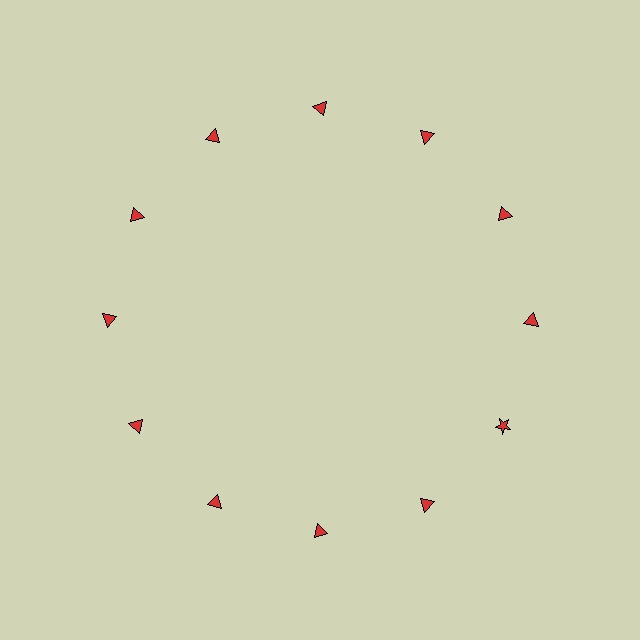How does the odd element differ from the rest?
It has a different shape: star instead of triangle.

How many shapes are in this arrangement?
There are 12 shapes arranged in a ring pattern.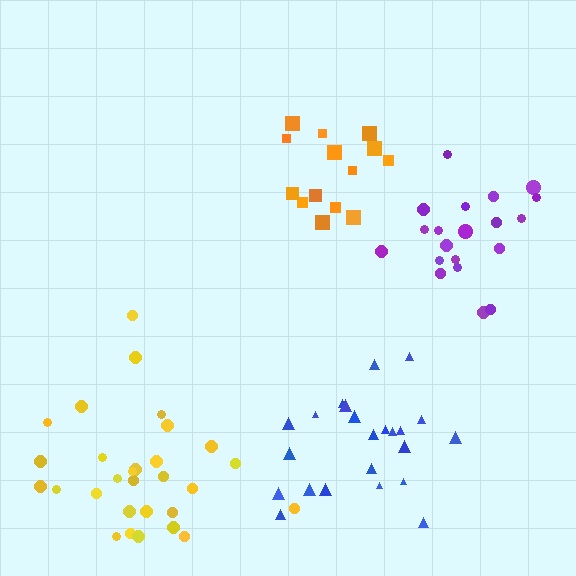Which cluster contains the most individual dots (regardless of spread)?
Yellow (30).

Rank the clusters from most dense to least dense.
orange, purple, blue, yellow.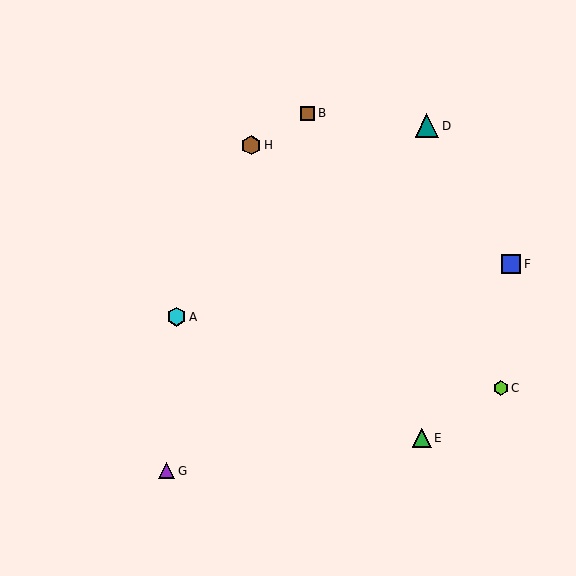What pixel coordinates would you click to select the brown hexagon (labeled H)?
Click at (251, 145) to select the brown hexagon H.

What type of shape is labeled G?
Shape G is a purple triangle.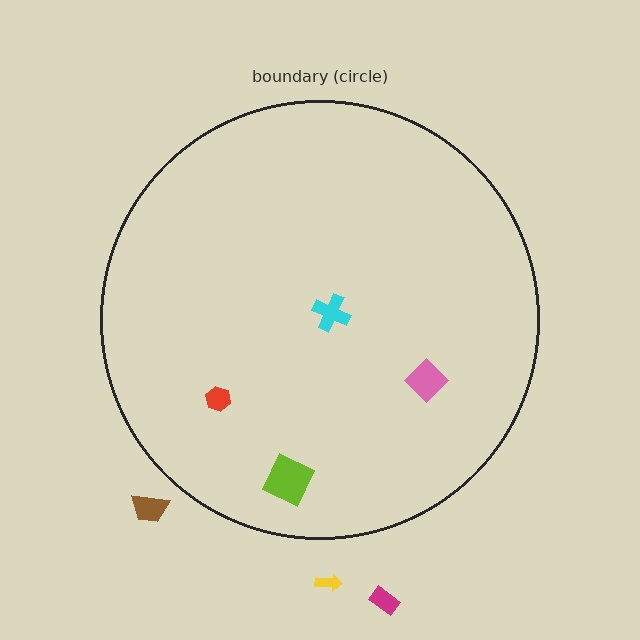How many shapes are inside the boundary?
4 inside, 3 outside.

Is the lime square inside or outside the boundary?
Inside.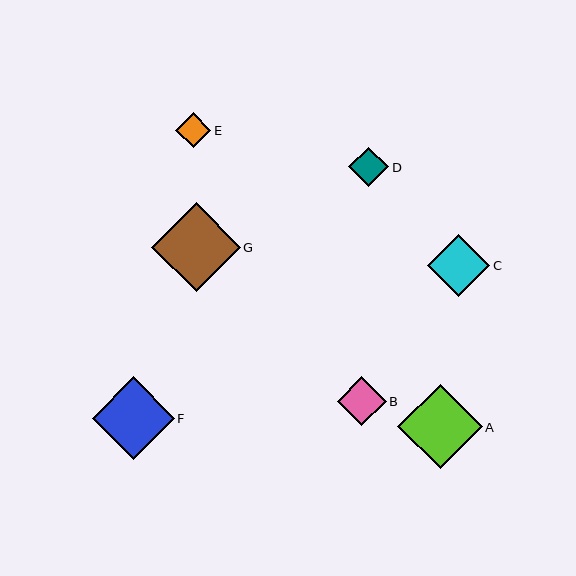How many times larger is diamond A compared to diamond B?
Diamond A is approximately 1.7 times the size of diamond B.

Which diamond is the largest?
Diamond G is the largest with a size of approximately 88 pixels.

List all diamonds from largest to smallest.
From largest to smallest: G, A, F, C, B, D, E.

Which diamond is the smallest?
Diamond E is the smallest with a size of approximately 35 pixels.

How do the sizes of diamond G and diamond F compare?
Diamond G and diamond F are approximately the same size.